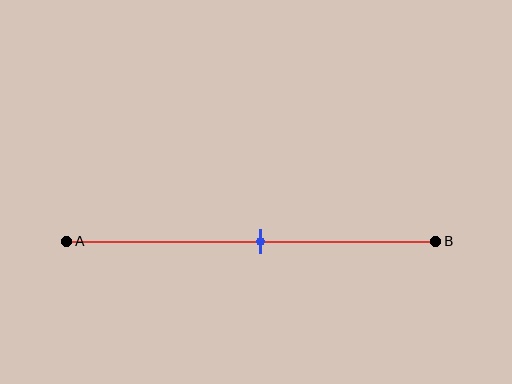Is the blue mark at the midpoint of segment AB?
Yes, the mark is approximately at the midpoint.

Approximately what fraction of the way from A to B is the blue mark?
The blue mark is approximately 55% of the way from A to B.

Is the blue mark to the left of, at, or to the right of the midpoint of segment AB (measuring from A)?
The blue mark is approximately at the midpoint of segment AB.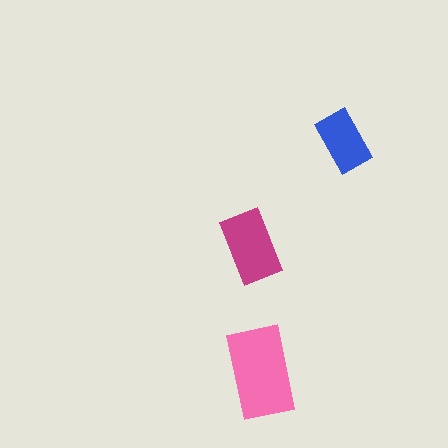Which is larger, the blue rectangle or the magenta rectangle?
The magenta one.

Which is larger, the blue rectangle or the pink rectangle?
The pink one.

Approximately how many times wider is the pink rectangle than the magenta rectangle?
About 1.5 times wider.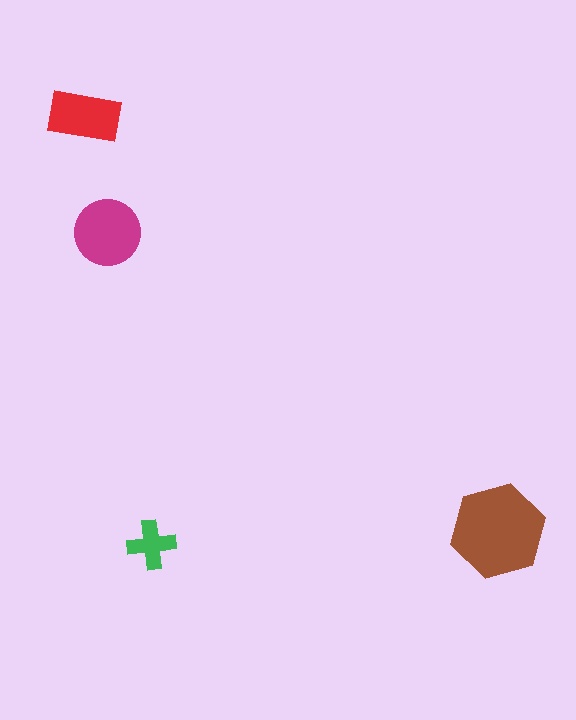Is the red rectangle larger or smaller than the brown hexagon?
Smaller.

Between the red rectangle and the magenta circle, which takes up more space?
The magenta circle.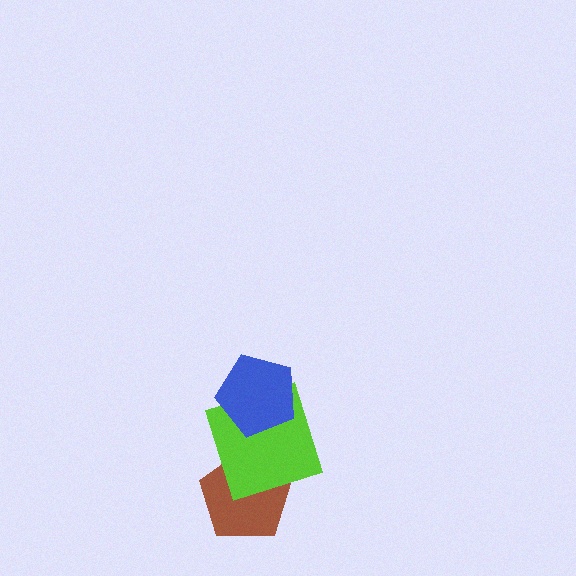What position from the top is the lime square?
The lime square is 2nd from the top.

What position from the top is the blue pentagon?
The blue pentagon is 1st from the top.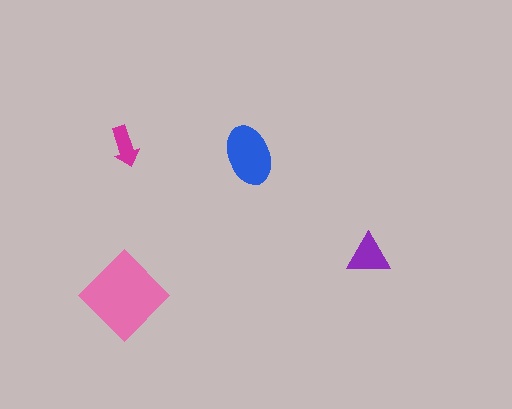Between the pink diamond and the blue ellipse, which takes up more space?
The pink diamond.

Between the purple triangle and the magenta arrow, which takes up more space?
The purple triangle.